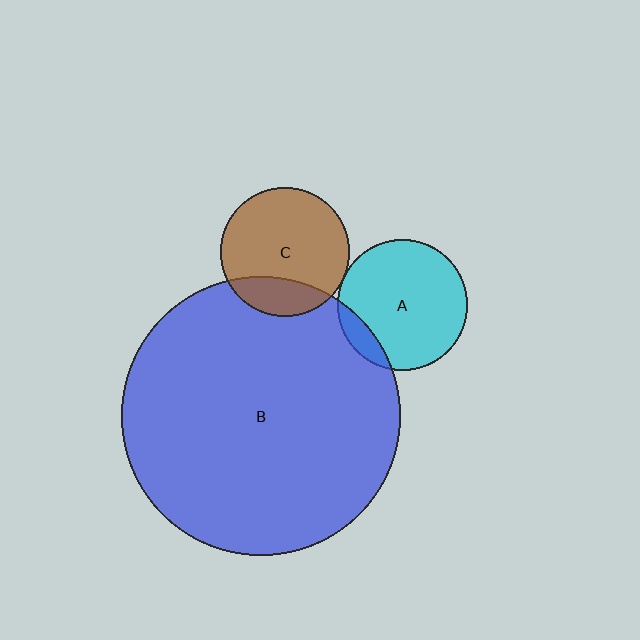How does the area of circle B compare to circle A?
Approximately 4.6 times.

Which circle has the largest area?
Circle B (blue).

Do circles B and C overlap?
Yes.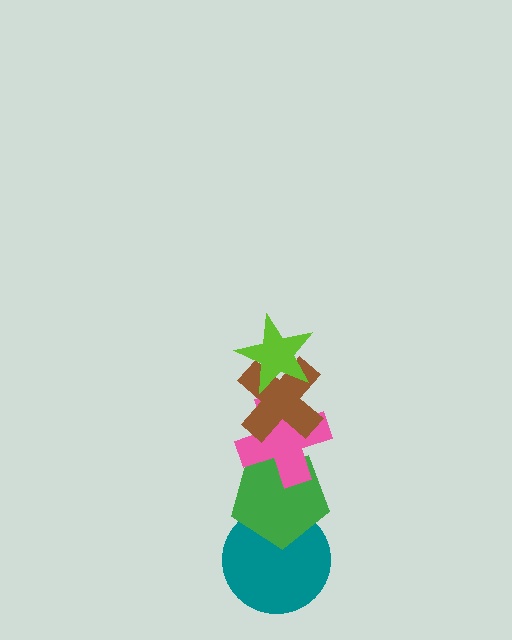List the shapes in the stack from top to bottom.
From top to bottom: the lime star, the brown cross, the pink cross, the green pentagon, the teal circle.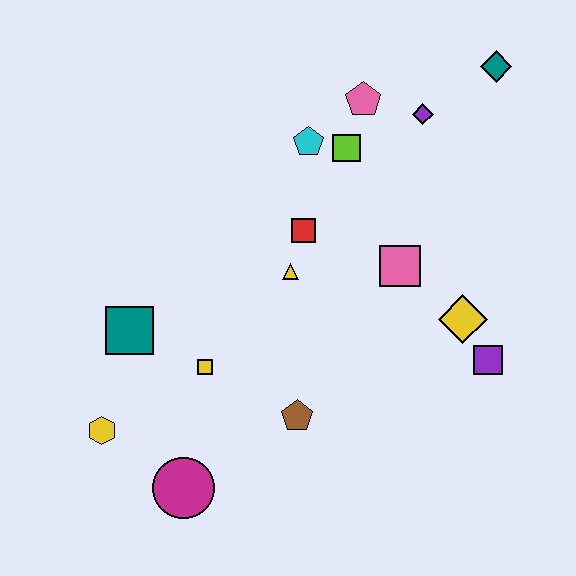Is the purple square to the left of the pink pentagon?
No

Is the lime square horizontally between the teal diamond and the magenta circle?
Yes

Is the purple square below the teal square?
Yes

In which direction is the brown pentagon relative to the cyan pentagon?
The brown pentagon is below the cyan pentagon.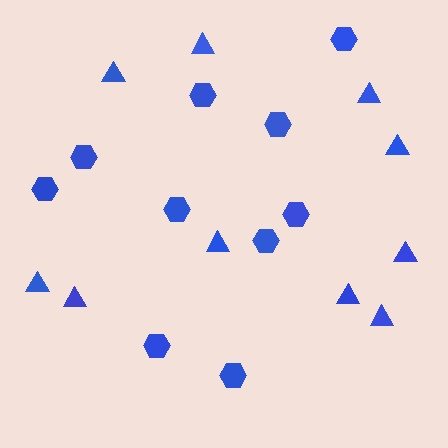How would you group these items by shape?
There are 2 groups: one group of hexagons (10) and one group of triangles (10).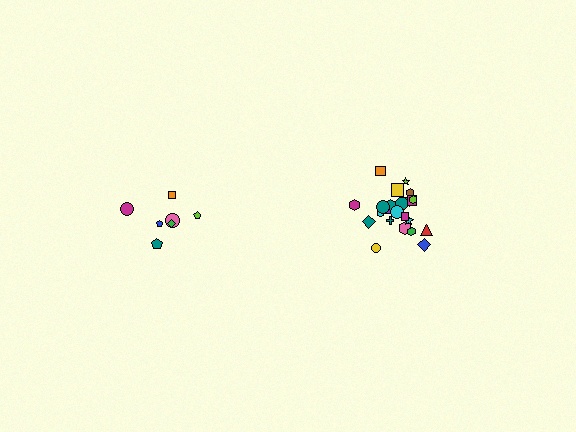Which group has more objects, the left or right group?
The right group.